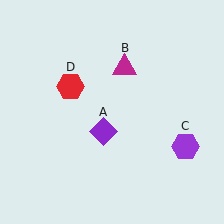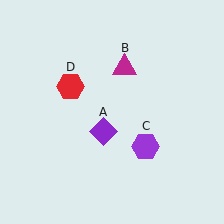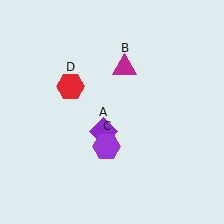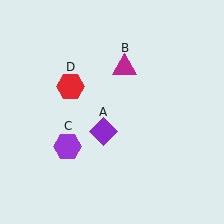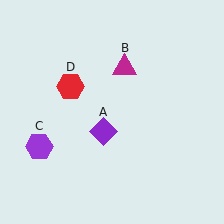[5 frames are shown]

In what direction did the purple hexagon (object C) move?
The purple hexagon (object C) moved left.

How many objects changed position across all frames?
1 object changed position: purple hexagon (object C).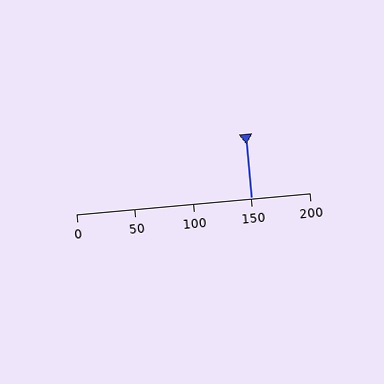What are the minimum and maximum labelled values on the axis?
The axis runs from 0 to 200.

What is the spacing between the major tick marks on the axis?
The major ticks are spaced 50 apart.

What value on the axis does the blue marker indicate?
The marker indicates approximately 150.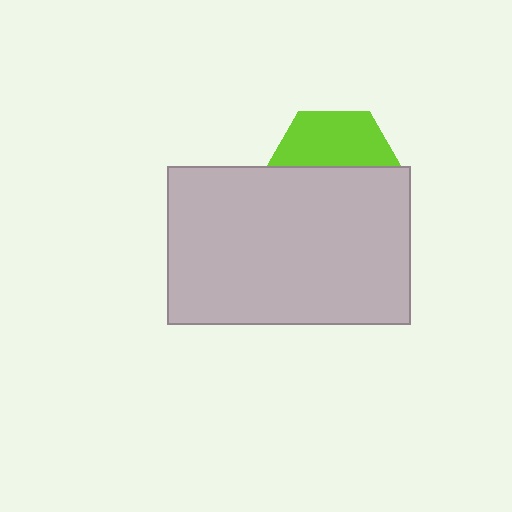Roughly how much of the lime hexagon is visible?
A small part of it is visible (roughly 42%).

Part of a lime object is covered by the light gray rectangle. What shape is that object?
It is a hexagon.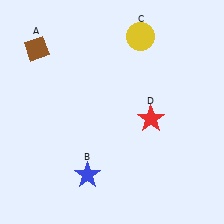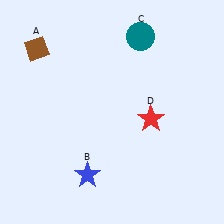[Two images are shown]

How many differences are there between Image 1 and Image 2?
There is 1 difference between the two images.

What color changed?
The circle (C) changed from yellow in Image 1 to teal in Image 2.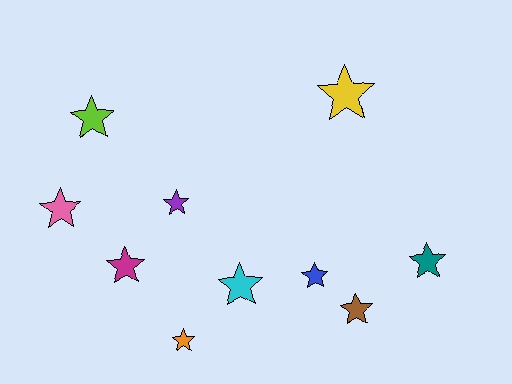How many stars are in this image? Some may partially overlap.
There are 10 stars.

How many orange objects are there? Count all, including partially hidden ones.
There is 1 orange object.